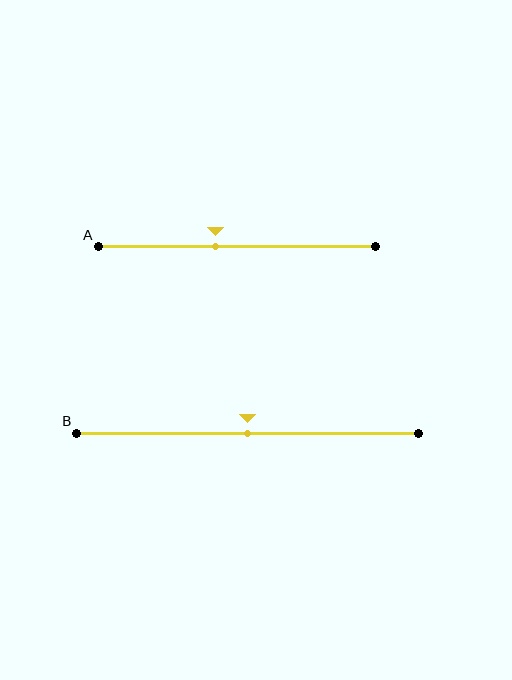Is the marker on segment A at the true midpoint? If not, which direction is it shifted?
No, the marker on segment A is shifted to the left by about 8% of the segment length.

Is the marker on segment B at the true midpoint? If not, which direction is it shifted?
Yes, the marker on segment B is at the true midpoint.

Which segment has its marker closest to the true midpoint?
Segment B has its marker closest to the true midpoint.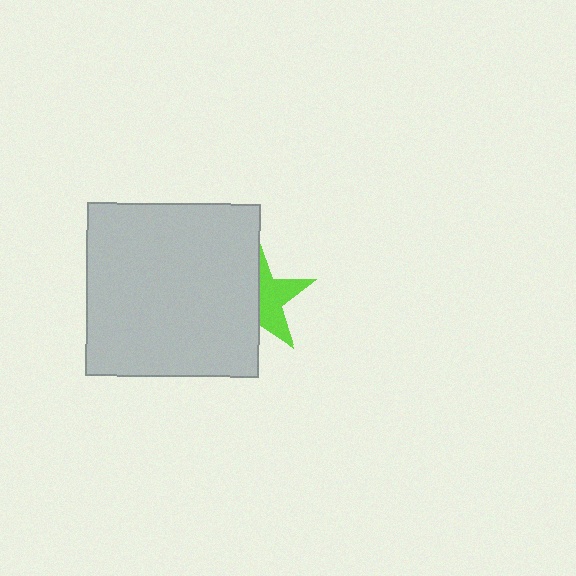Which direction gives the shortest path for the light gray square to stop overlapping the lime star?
Moving left gives the shortest separation.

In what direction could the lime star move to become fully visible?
The lime star could move right. That would shift it out from behind the light gray square entirely.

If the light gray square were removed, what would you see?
You would see the complete lime star.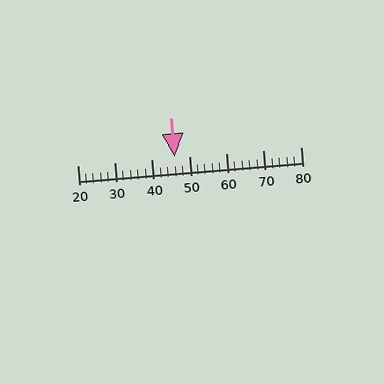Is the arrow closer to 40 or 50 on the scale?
The arrow is closer to 50.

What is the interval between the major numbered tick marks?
The major tick marks are spaced 10 units apart.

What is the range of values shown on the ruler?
The ruler shows values from 20 to 80.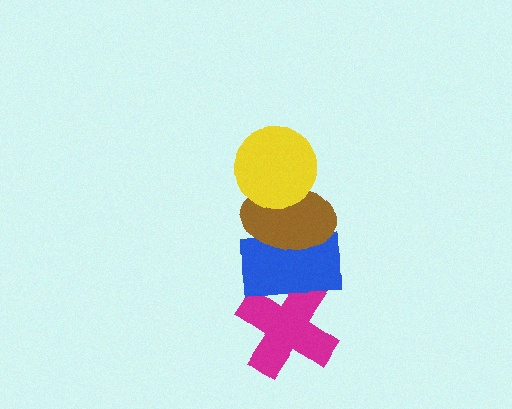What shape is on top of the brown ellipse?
The yellow circle is on top of the brown ellipse.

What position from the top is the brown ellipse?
The brown ellipse is 2nd from the top.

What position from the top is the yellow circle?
The yellow circle is 1st from the top.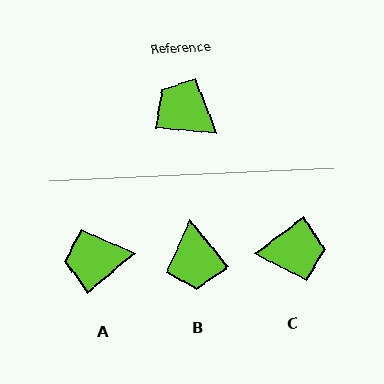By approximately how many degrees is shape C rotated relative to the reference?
Approximately 138 degrees clockwise.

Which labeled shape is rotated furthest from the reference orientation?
C, about 138 degrees away.